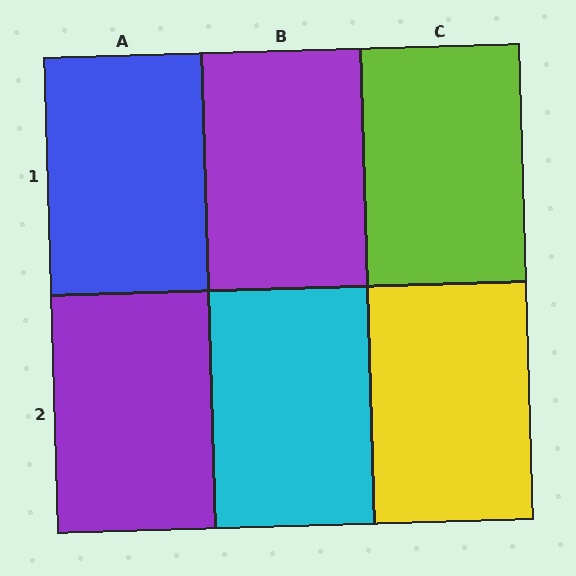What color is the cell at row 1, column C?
Lime.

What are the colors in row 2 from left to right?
Purple, cyan, yellow.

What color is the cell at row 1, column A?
Blue.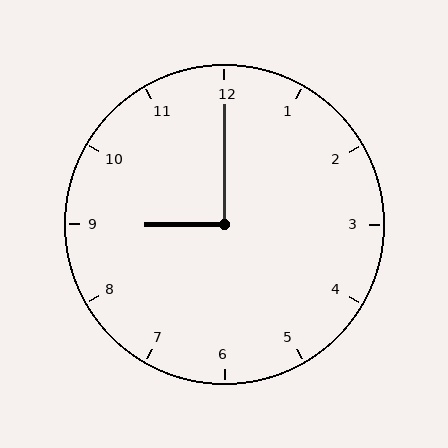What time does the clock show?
9:00.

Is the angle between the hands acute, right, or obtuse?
It is right.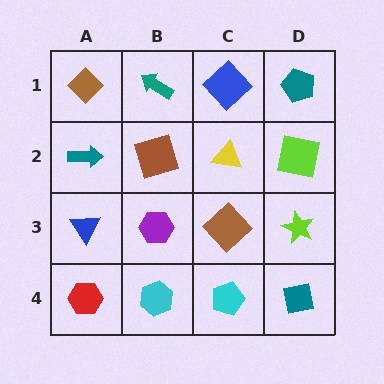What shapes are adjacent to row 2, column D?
A teal pentagon (row 1, column D), a lime star (row 3, column D), a yellow triangle (row 2, column C).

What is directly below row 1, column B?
A brown square.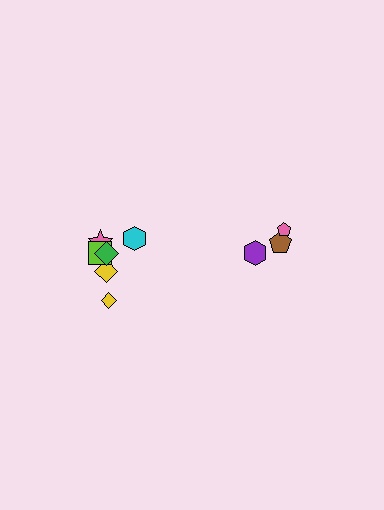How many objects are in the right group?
There are 4 objects.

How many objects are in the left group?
There are 6 objects.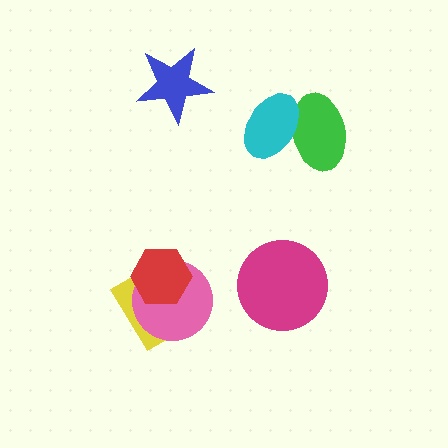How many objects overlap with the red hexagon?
2 objects overlap with the red hexagon.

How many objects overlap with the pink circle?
2 objects overlap with the pink circle.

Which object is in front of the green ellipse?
The cyan ellipse is in front of the green ellipse.